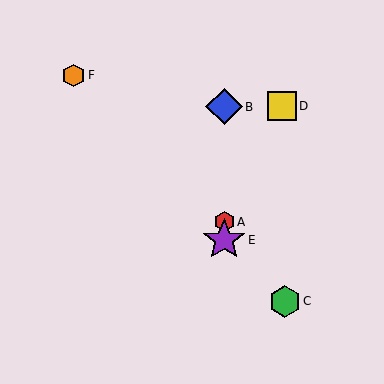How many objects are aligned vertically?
3 objects (A, B, E) are aligned vertically.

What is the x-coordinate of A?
Object A is at x≈224.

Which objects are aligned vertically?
Objects A, B, E are aligned vertically.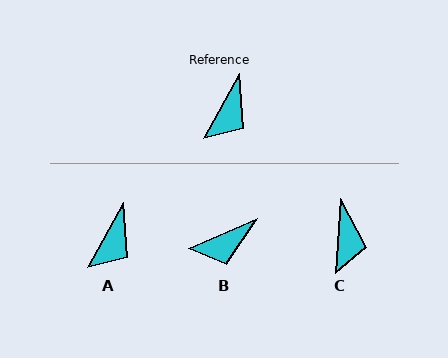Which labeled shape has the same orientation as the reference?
A.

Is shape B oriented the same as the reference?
No, it is off by about 37 degrees.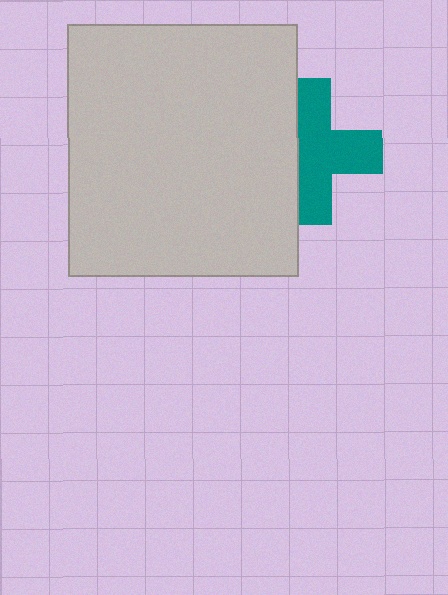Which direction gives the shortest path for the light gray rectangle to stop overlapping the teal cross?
Moving left gives the shortest separation.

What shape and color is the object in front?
The object in front is a light gray rectangle.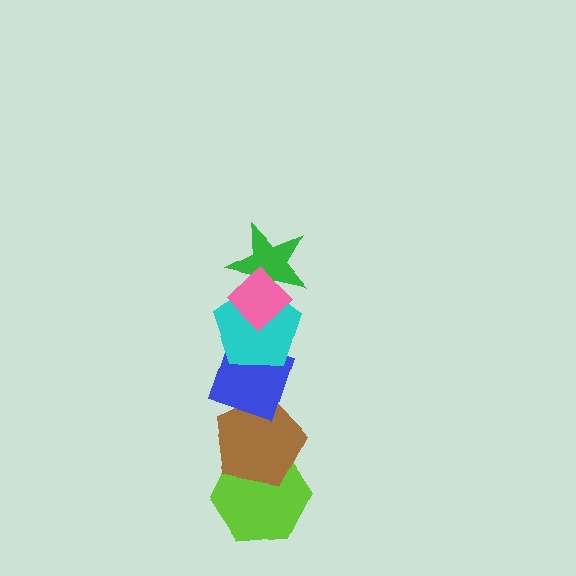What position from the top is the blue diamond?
The blue diamond is 4th from the top.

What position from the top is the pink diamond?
The pink diamond is 1st from the top.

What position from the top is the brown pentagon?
The brown pentagon is 5th from the top.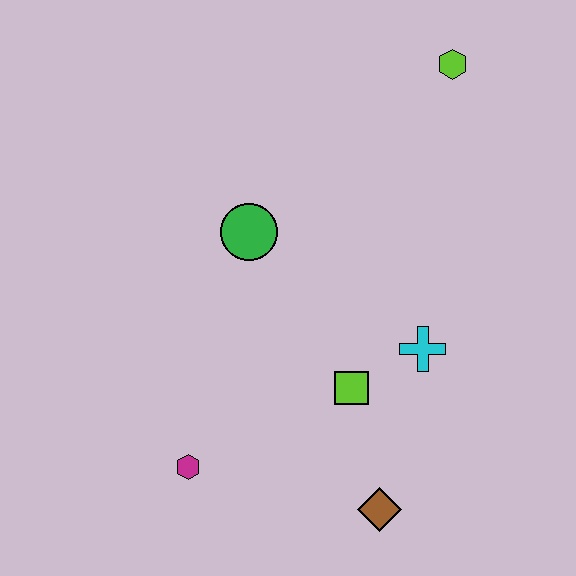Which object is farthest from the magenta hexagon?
The lime hexagon is farthest from the magenta hexagon.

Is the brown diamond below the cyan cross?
Yes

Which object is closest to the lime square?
The cyan cross is closest to the lime square.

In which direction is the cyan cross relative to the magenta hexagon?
The cyan cross is to the right of the magenta hexagon.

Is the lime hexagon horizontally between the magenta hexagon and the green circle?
No